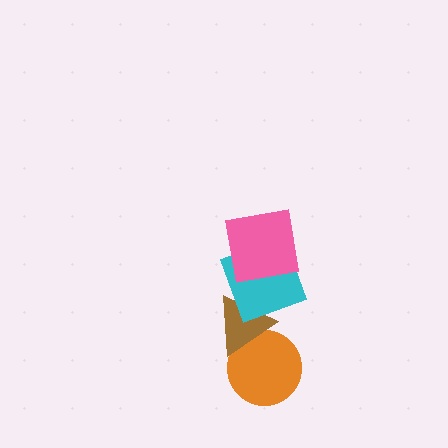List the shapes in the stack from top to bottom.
From top to bottom: the pink square, the cyan square, the brown triangle, the orange circle.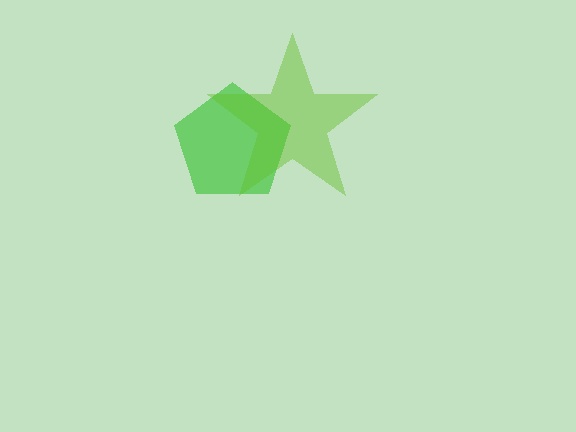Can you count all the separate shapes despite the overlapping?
Yes, there are 2 separate shapes.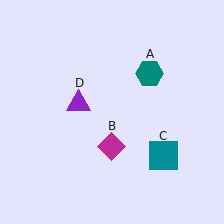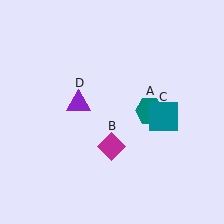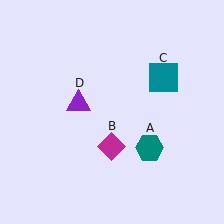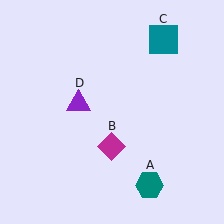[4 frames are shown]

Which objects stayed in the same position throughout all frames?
Magenta diamond (object B) and purple triangle (object D) remained stationary.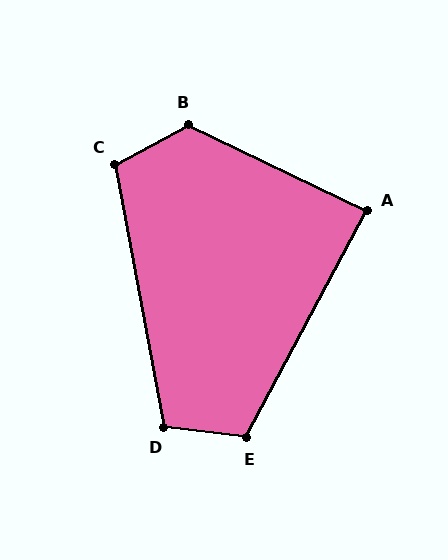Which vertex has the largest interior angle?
B, at approximately 126 degrees.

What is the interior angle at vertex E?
Approximately 111 degrees (obtuse).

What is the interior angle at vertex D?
Approximately 108 degrees (obtuse).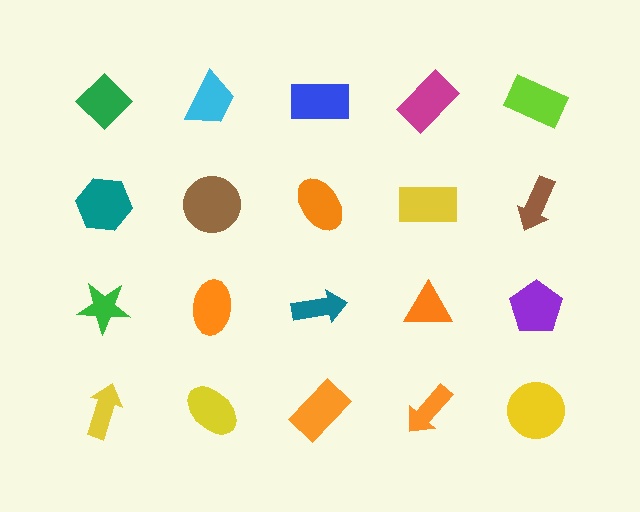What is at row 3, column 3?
A teal arrow.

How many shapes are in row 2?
5 shapes.